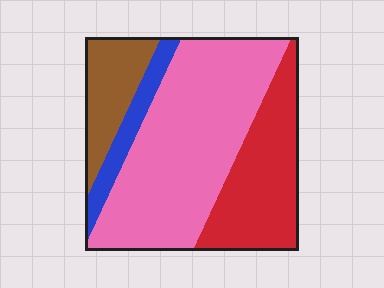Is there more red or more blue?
Red.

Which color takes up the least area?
Blue, at roughly 10%.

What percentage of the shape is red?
Red covers 27% of the shape.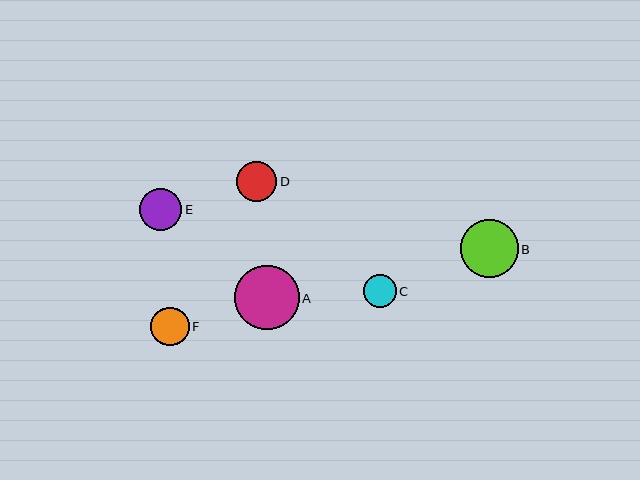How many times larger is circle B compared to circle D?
Circle B is approximately 1.4 times the size of circle D.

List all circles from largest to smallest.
From largest to smallest: A, B, E, D, F, C.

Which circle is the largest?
Circle A is the largest with a size of approximately 64 pixels.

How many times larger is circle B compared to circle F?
Circle B is approximately 1.5 times the size of circle F.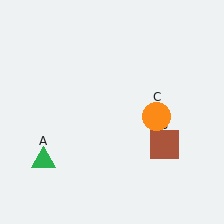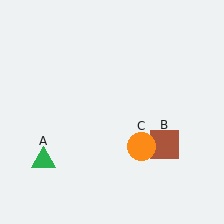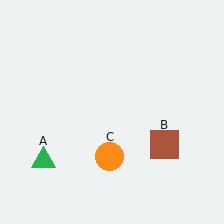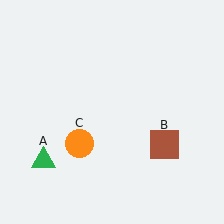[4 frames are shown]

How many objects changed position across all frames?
1 object changed position: orange circle (object C).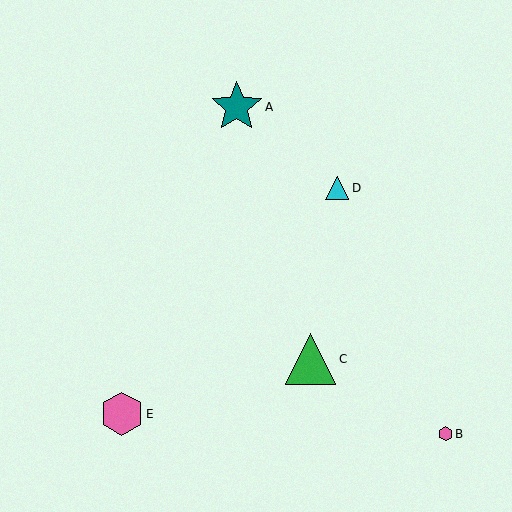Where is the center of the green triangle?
The center of the green triangle is at (310, 359).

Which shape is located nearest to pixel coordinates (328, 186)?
The cyan triangle (labeled D) at (337, 188) is nearest to that location.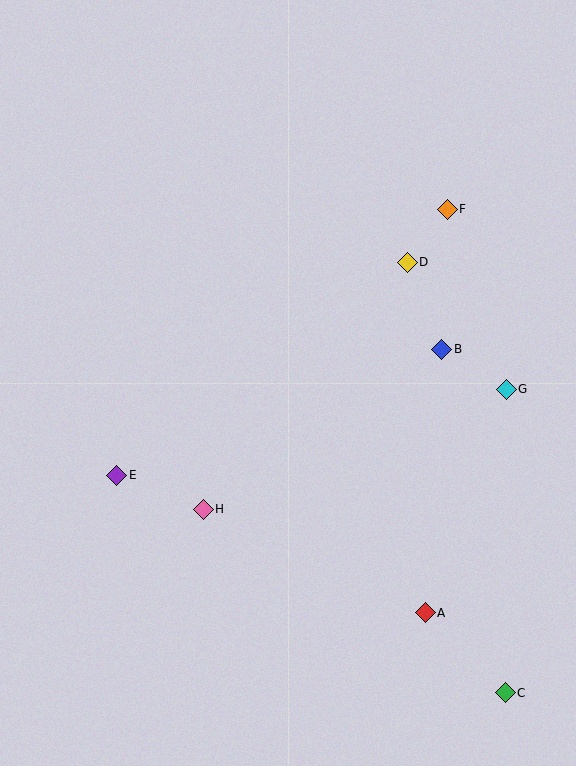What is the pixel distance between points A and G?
The distance between A and G is 238 pixels.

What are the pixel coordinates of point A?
Point A is at (425, 613).